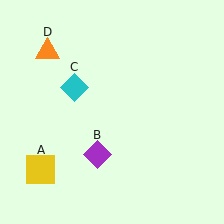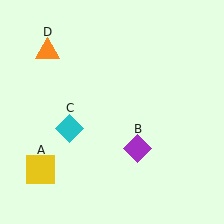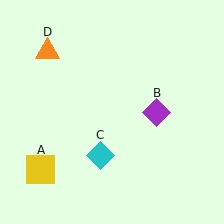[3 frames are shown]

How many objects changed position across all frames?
2 objects changed position: purple diamond (object B), cyan diamond (object C).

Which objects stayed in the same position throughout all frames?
Yellow square (object A) and orange triangle (object D) remained stationary.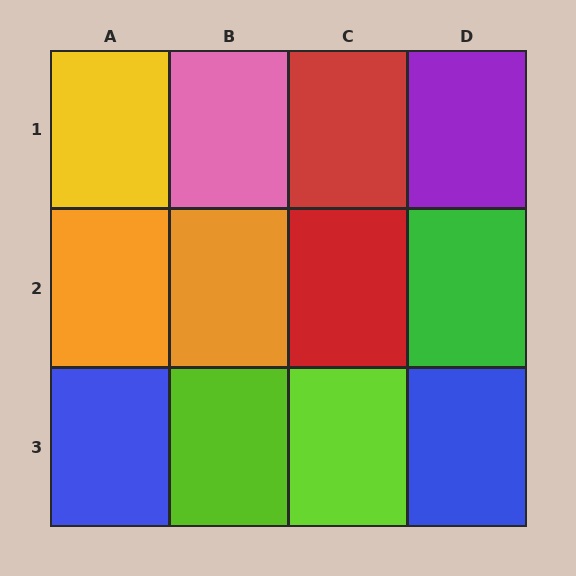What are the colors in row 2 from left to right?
Orange, orange, red, green.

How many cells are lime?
2 cells are lime.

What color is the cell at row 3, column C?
Lime.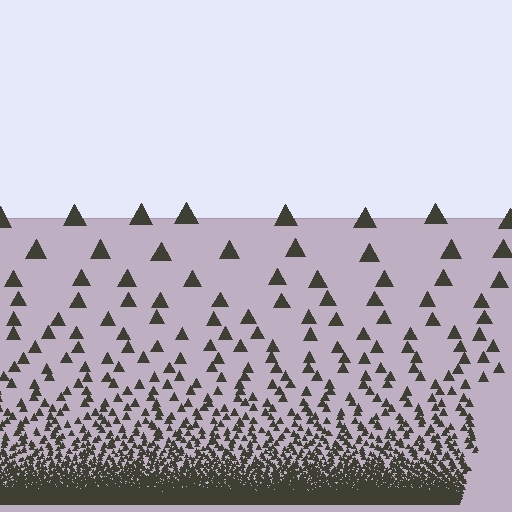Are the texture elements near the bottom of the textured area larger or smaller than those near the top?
Smaller. The gradient is inverted — elements near the bottom are smaller and denser.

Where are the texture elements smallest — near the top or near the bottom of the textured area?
Near the bottom.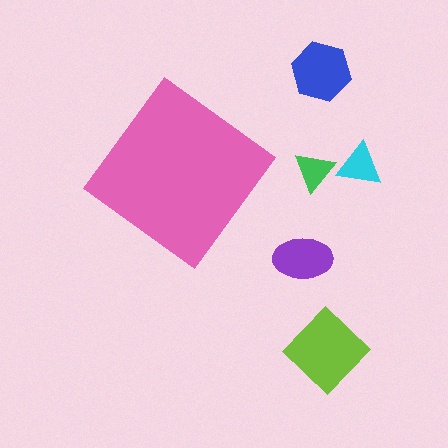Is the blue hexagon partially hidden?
No, the blue hexagon is fully visible.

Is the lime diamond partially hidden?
No, the lime diamond is fully visible.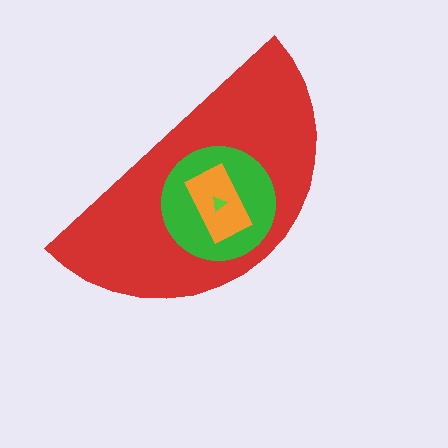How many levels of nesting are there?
4.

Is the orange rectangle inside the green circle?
Yes.